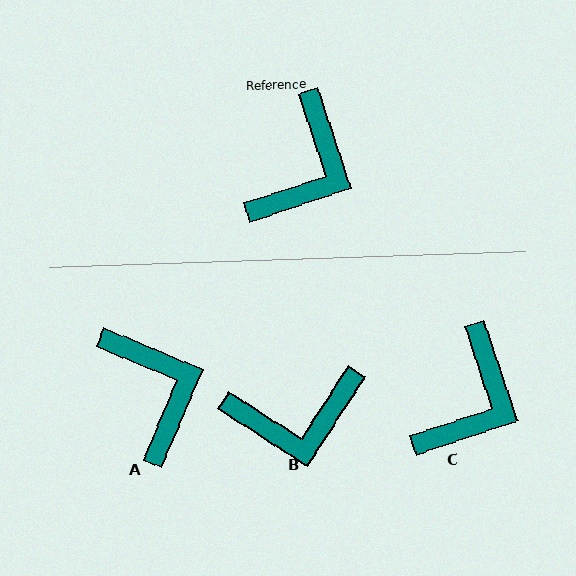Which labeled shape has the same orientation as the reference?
C.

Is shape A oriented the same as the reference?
No, it is off by about 49 degrees.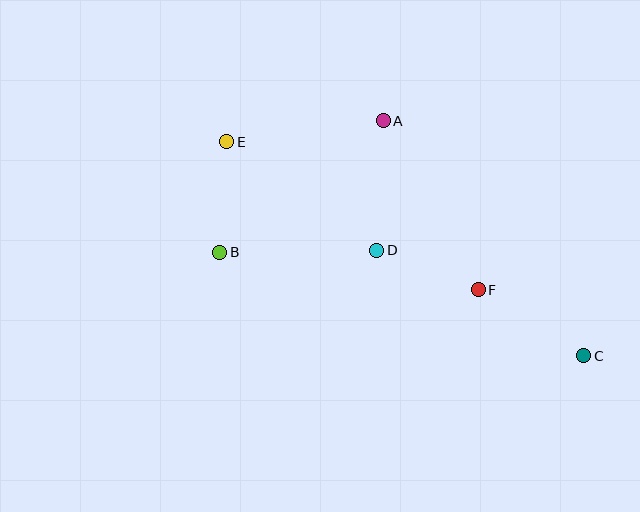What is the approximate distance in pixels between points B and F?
The distance between B and F is approximately 261 pixels.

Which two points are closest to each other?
Points D and F are closest to each other.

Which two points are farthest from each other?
Points C and E are farthest from each other.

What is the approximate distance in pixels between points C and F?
The distance between C and F is approximately 125 pixels.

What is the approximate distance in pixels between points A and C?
The distance between A and C is approximately 309 pixels.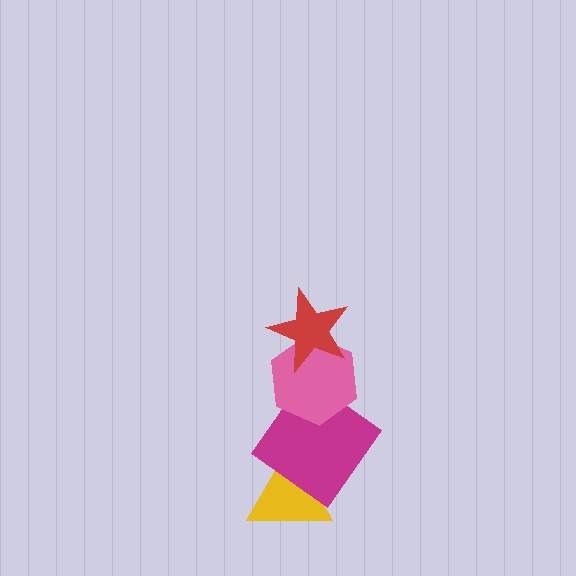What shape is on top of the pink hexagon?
The red star is on top of the pink hexagon.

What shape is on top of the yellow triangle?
The magenta diamond is on top of the yellow triangle.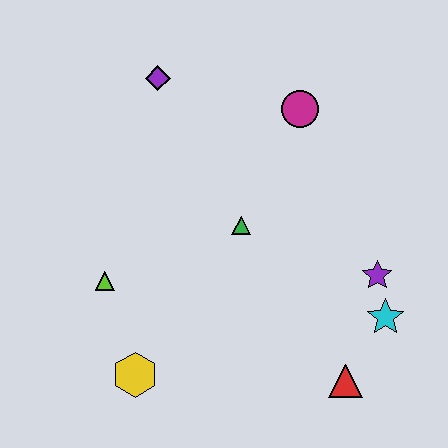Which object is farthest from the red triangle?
The purple diamond is farthest from the red triangle.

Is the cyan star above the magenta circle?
No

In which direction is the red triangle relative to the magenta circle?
The red triangle is below the magenta circle.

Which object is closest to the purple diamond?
The magenta circle is closest to the purple diamond.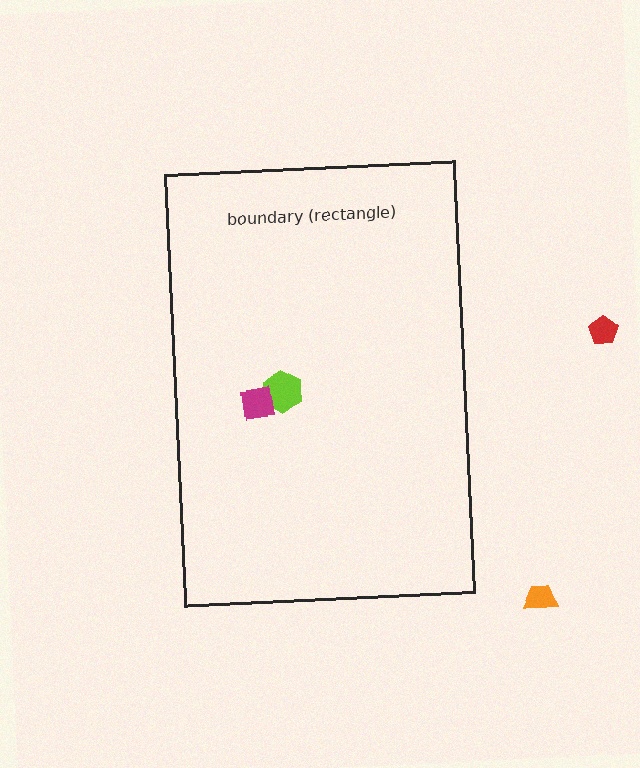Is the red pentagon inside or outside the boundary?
Outside.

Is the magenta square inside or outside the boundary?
Inside.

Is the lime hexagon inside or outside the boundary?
Inside.